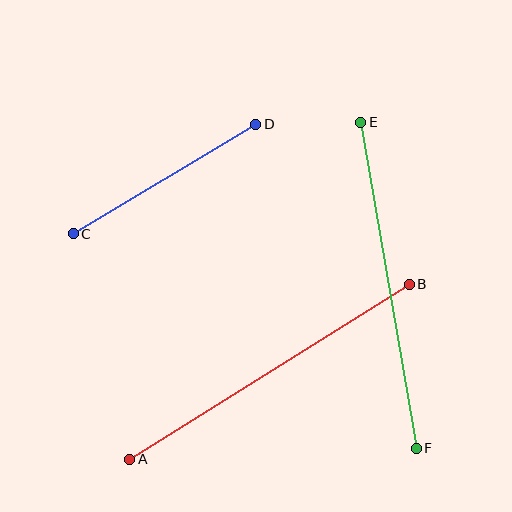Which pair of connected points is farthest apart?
Points E and F are farthest apart.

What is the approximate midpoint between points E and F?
The midpoint is at approximately (388, 285) pixels.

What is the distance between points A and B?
The distance is approximately 330 pixels.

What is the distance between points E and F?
The distance is approximately 331 pixels.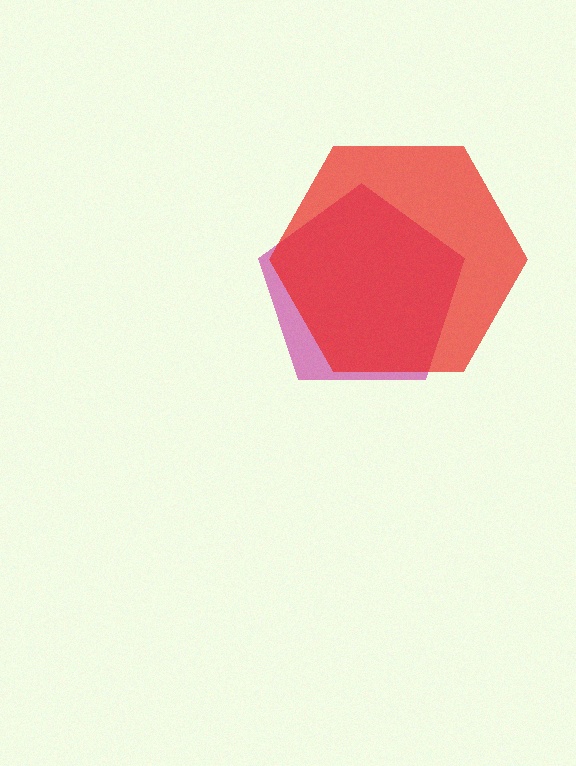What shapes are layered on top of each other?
The layered shapes are: a magenta pentagon, a red hexagon.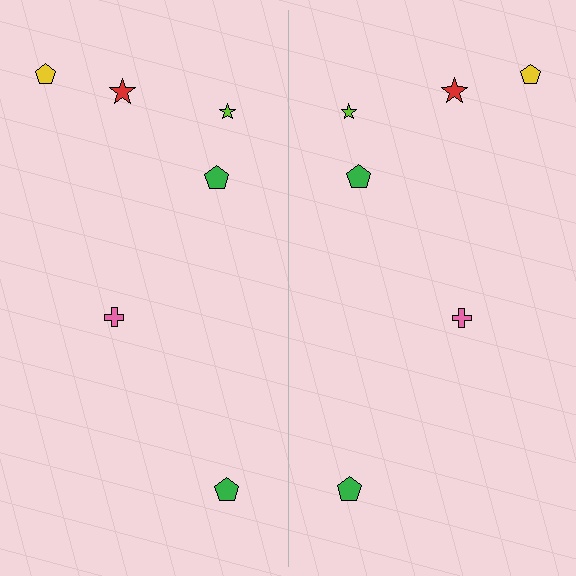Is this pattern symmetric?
Yes, this pattern has bilateral (reflection) symmetry.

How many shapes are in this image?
There are 12 shapes in this image.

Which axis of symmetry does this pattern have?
The pattern has a vertical axis of symmetry running through the center of the image.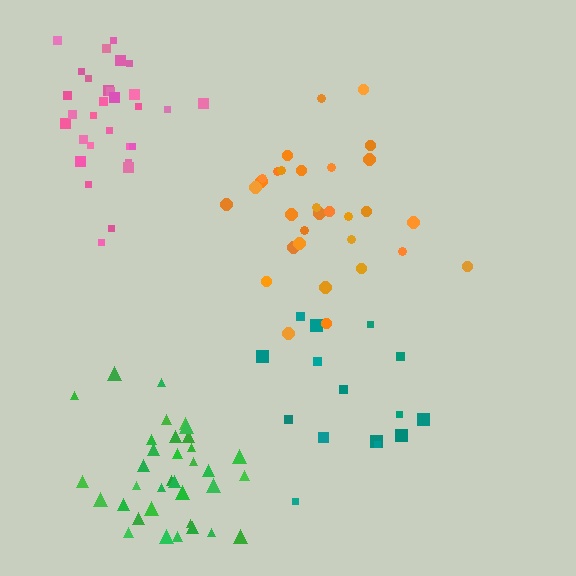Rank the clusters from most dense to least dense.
pink, green, orange, teal.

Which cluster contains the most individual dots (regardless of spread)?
Green (35).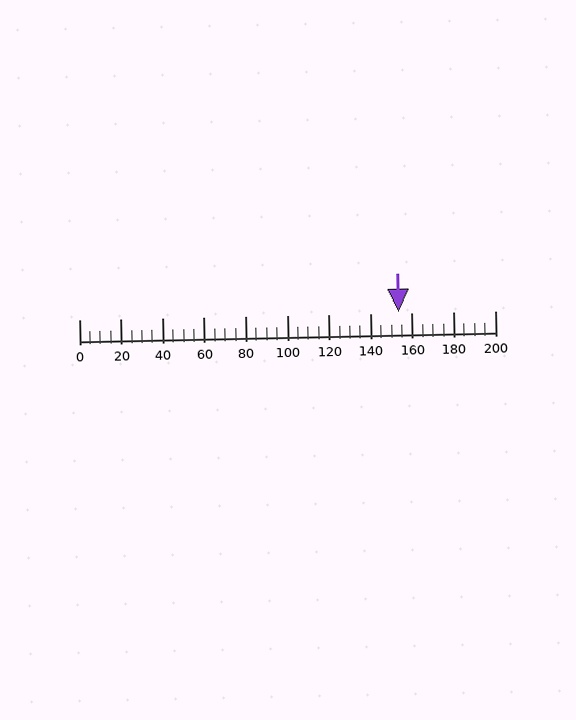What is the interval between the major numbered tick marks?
The major tick marks are spaced 20 units apart.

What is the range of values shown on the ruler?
The ruler shows values from 0 to 200.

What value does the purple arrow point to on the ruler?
The purple arrow points to approximately 154.